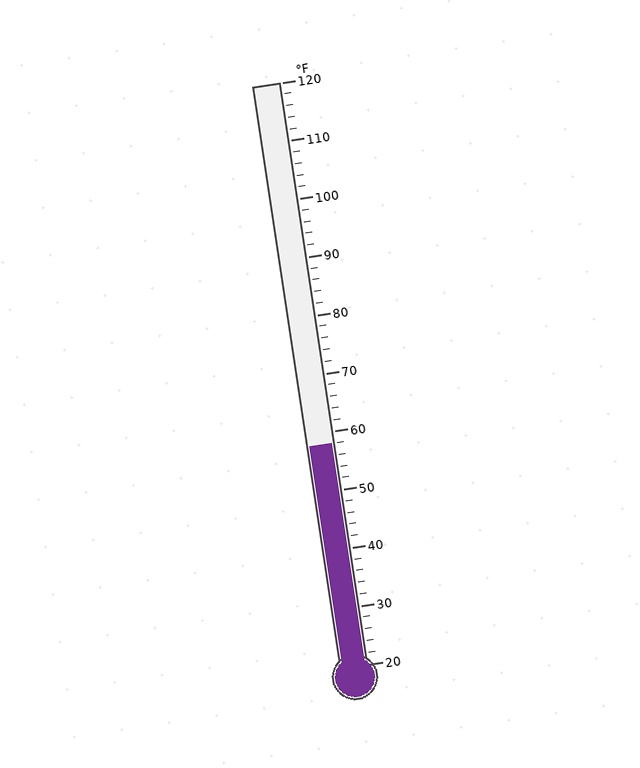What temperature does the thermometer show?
The thermometer shows approximately 58°F.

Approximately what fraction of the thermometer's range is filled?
The thermometer is filled to approximately 40% of its range.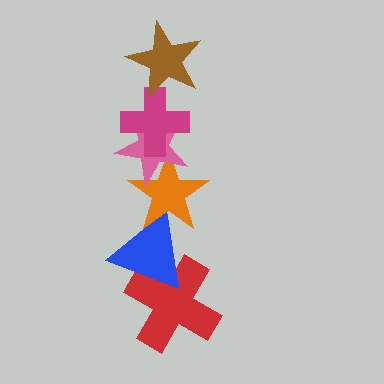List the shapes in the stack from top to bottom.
From top to bottom: the brown star, the magenta cross, the pink star, the orange star, the blue triangle, the red cross.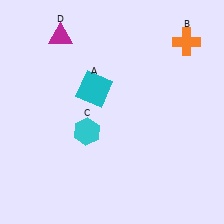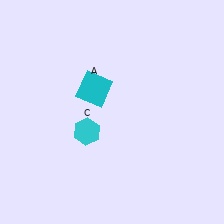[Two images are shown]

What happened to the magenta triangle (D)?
The magenta triangle (D) was removed in Image 2. It was in the top-left area of Image 1.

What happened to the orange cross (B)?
The orange cross (B) was removed in Image 2. It was in the top-right area of Image 1.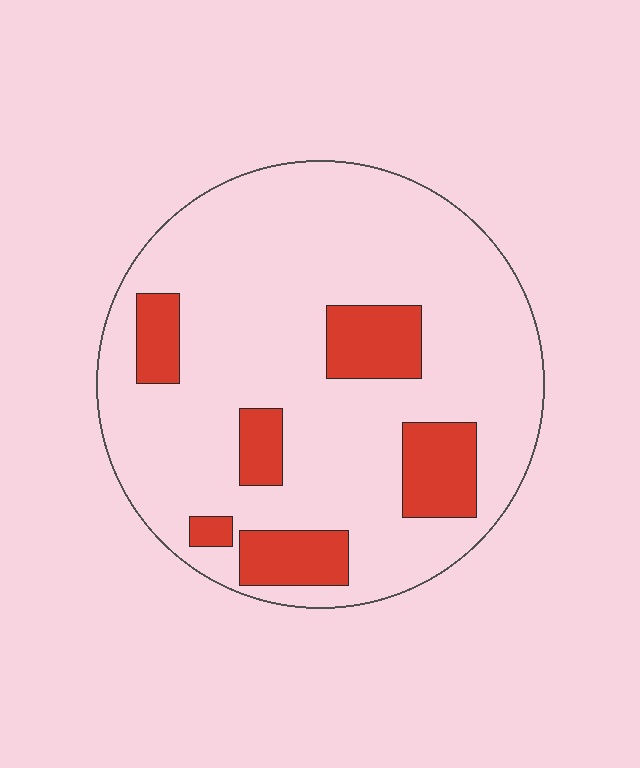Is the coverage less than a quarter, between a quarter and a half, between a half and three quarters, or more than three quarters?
Less than a quarter.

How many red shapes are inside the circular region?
6.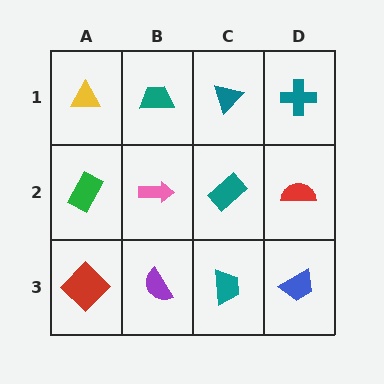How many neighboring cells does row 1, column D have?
2.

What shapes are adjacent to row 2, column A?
A yellow triangle (row 1, column A), a red diamond (row 3, column A), a pink arrow (row 2, column B).